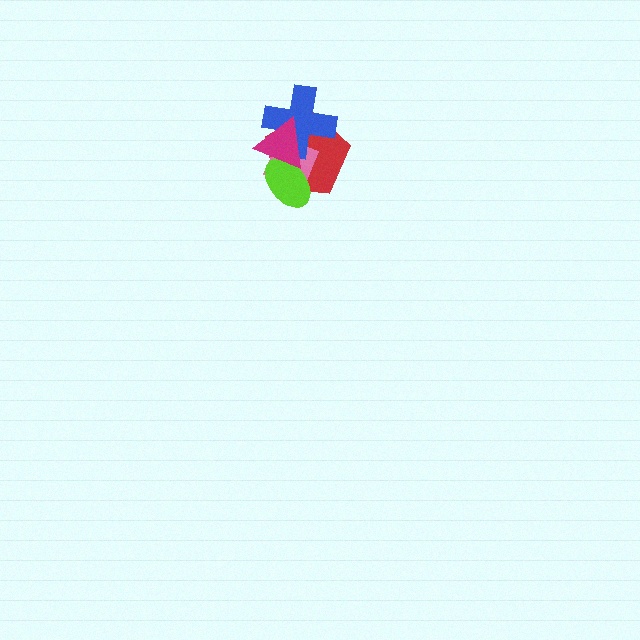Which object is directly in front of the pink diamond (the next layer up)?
The lime ellipse is directly in front of the pink diamond.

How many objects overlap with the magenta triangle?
4 objects overlap with the magenta triangle.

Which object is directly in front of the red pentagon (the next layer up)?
The pink diamond is directly in front of the red pentagon.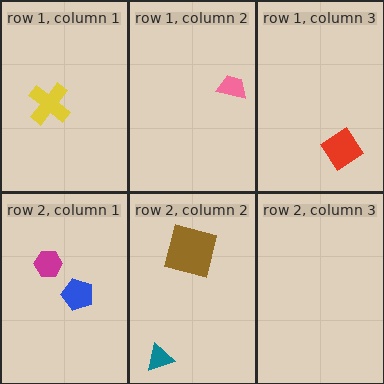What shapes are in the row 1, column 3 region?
The red diamond.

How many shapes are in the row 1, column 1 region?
1.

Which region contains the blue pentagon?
The row 2, column 1 region.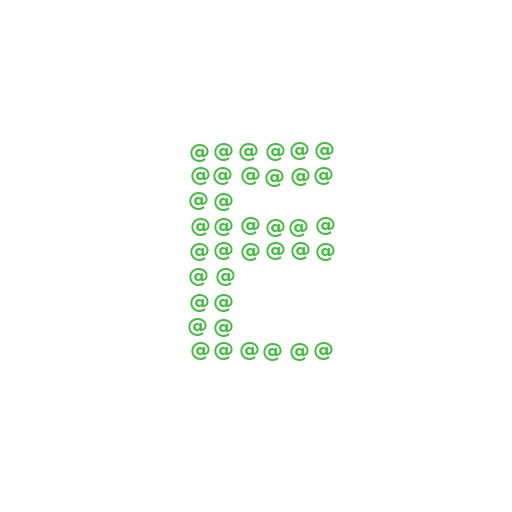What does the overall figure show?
The overall figure shows the letter E.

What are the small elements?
The small elements are at signs.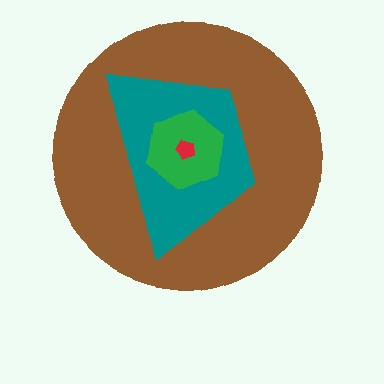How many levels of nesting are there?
4.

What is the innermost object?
The red pentagon.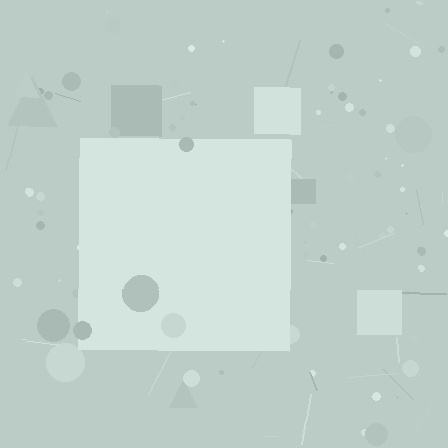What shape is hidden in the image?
A square is hidden in the image.